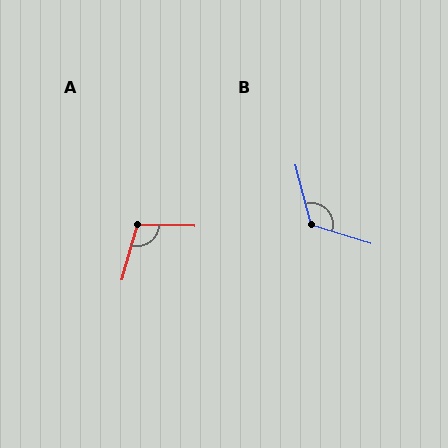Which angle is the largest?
B, at approximately 122 degrees.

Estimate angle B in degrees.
Approximately 122 degrees.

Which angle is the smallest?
A, at approximately 105 degrees.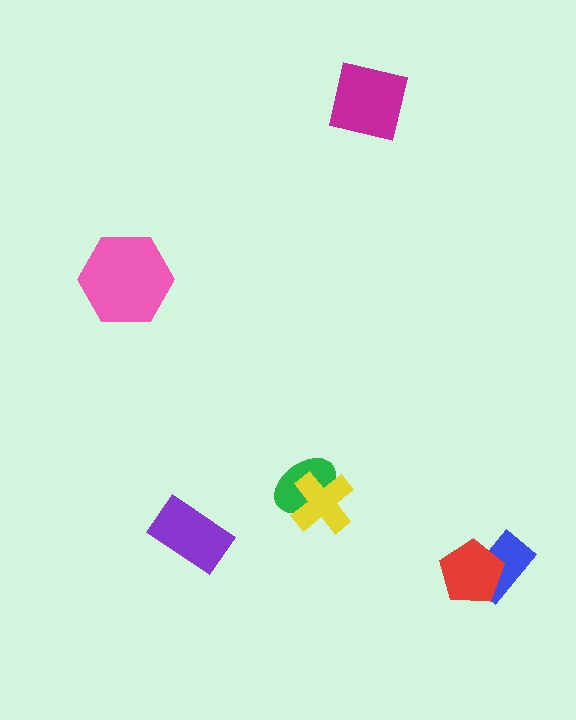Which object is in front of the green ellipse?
The yellow cross is in front of the green ellipse.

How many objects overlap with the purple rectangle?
0 objects overlap with the purple rectangle.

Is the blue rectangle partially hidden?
Yes, it is partially covered by another shape.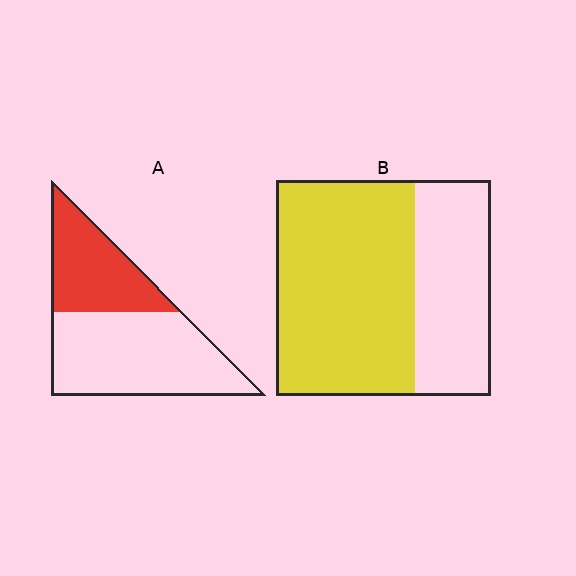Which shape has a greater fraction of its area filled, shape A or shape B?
Shape B.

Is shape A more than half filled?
No.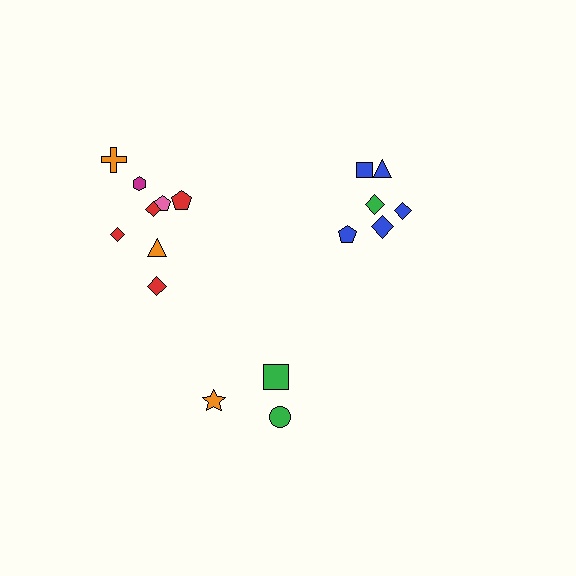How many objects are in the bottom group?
There are 3 objects.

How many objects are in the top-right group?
There are 6 objects.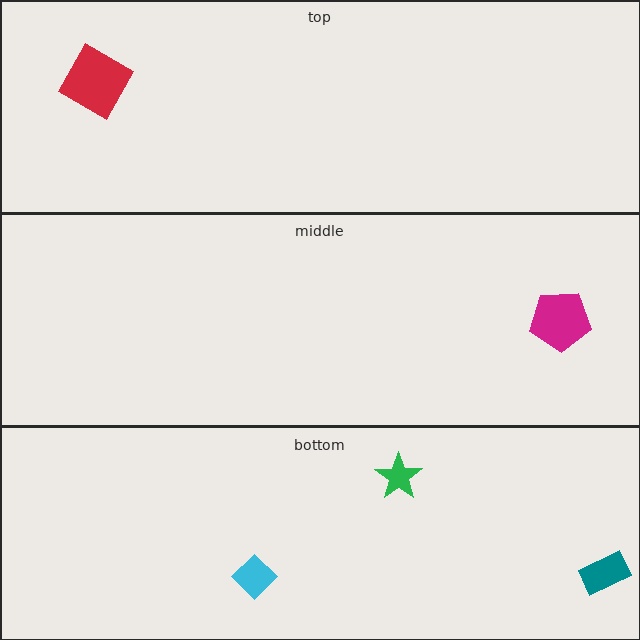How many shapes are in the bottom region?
3.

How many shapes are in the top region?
1.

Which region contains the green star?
The bottom region.